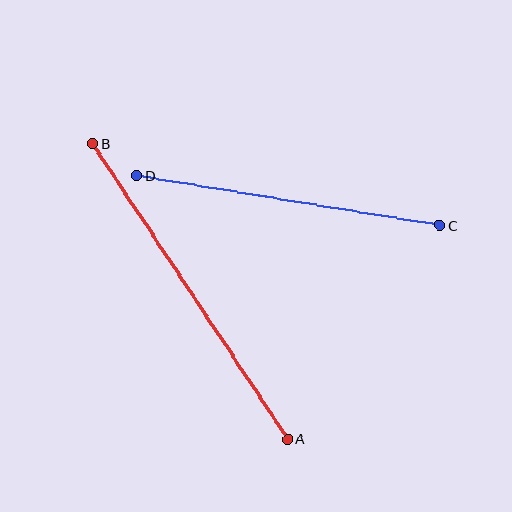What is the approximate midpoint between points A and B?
The midpoint is at approximately (190, 291) pixels.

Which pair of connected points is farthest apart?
Points A and B are farthest apart.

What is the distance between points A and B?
The distance is approximately 354 pixels.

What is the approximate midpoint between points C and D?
The midpoint is at approximately (288, 201) pixels.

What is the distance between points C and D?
The distance is approximately 307 pixels.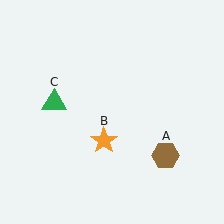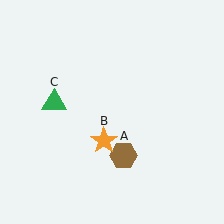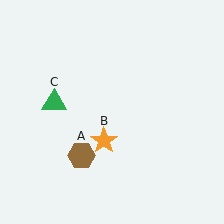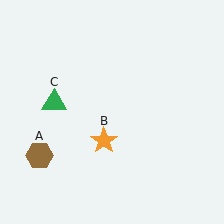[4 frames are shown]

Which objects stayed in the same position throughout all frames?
Orange star (object B) and green triangle (object C) remained stationary.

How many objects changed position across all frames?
1 object changed position: brown hexagon (object A).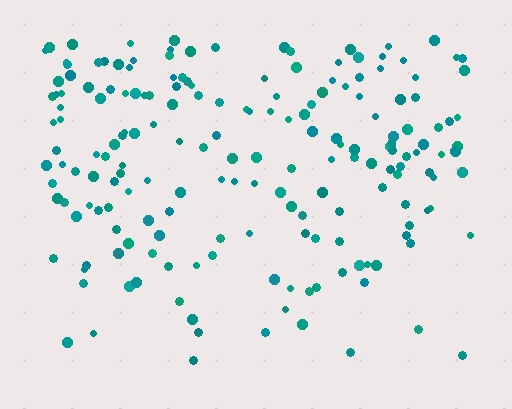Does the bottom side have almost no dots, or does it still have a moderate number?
Still a moderate number, just noticeably fewer than the top.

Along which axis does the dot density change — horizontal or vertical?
Vertical.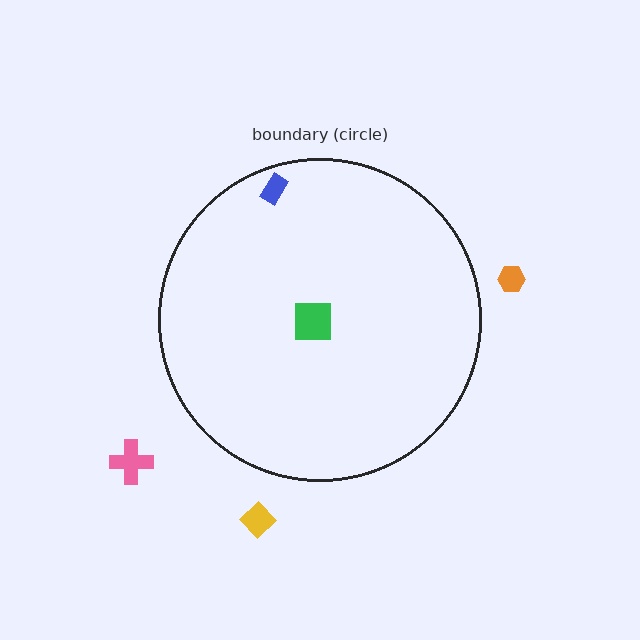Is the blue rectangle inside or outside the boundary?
Inside.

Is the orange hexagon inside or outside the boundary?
Outside.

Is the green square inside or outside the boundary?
Inside.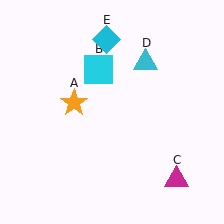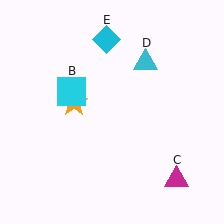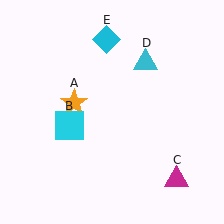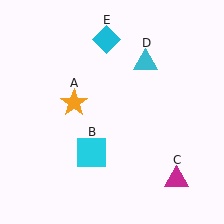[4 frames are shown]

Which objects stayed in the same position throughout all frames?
Orange star (object A) and magenta triangle (object C) and cyan triangle (object D) and cyan diamond (object E) remained stationary.